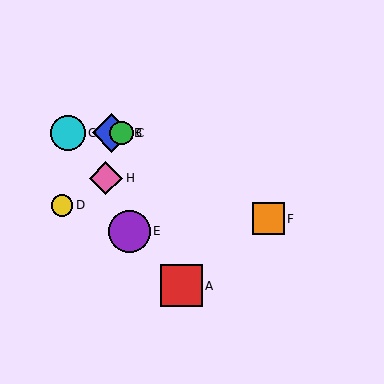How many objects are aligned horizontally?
3 objects (B, C, G) are aligned horizontally.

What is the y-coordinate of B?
Object B is at y≈133.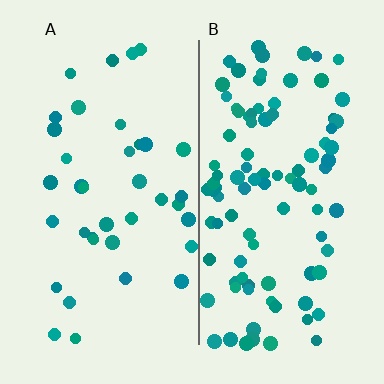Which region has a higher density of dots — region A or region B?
B (the right).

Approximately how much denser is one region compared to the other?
Approximately 2.6× — region B over region A.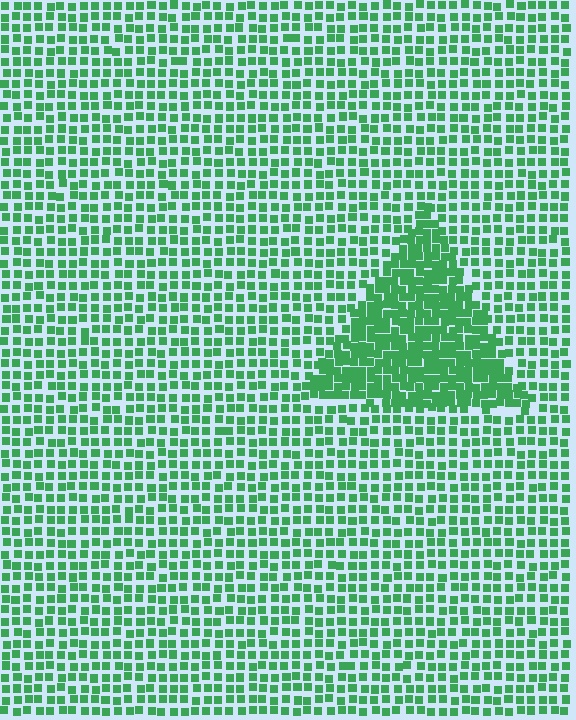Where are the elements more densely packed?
The elements are more densely packed inside the triangle boundary.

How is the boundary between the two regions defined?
The boundary is defined by a change in element density (approximately 1.9x ratio). All elements are the same color, size, and shape.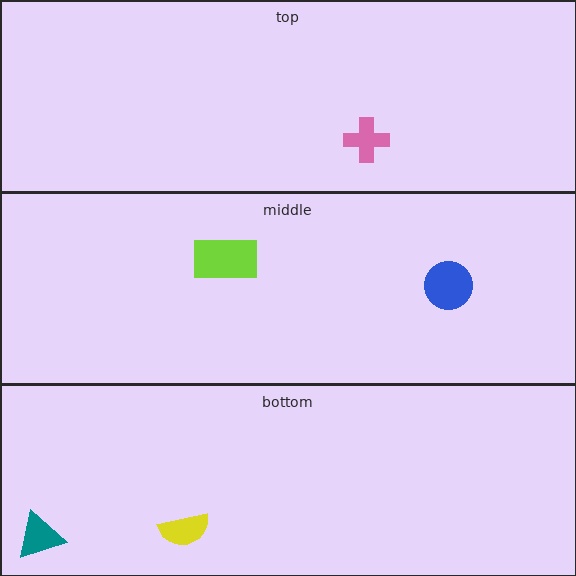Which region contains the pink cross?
The top region.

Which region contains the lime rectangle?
The middle region.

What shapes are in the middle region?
The blue circle, the lime rectangle.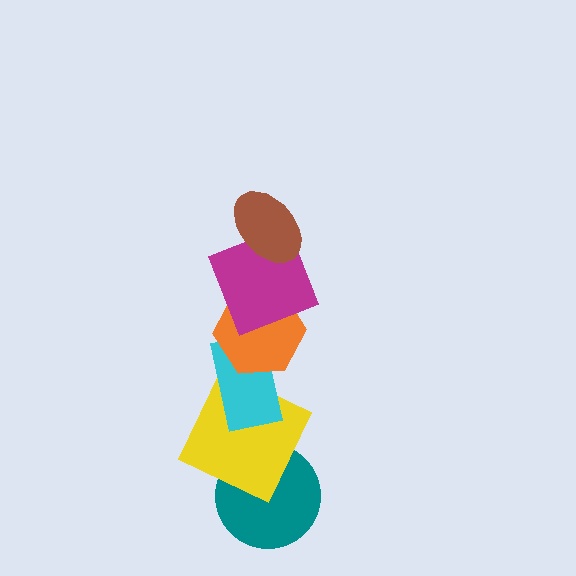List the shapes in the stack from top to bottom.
From top to bottom: the brown ellipse, the magenta square, the orange hexagon, the cyan rectangle, the yellow square, the teal circle.